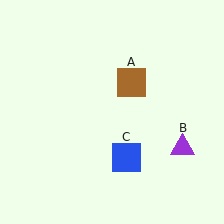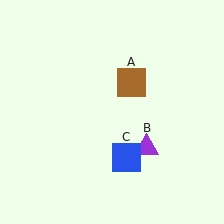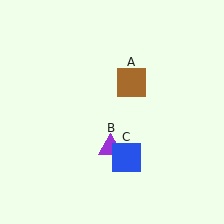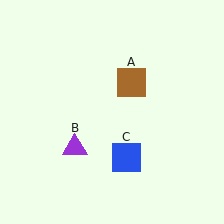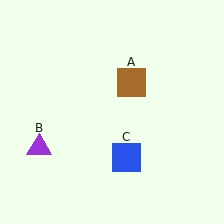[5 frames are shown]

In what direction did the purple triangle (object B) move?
The purple triangle (object B) moved left.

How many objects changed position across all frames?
1 object changed position: purple triangle (object B).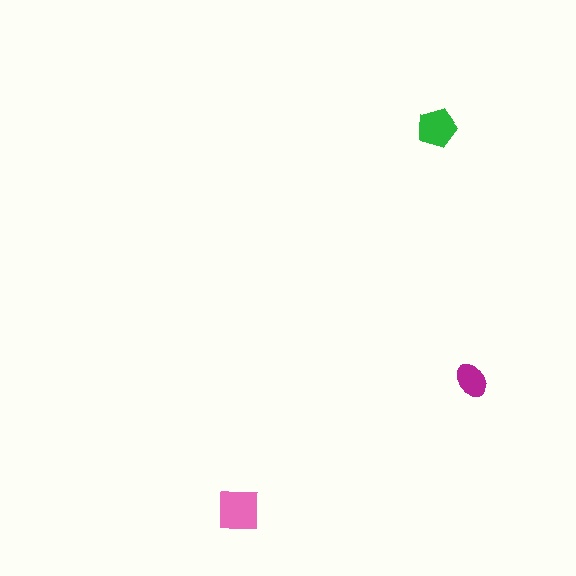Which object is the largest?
The pink square.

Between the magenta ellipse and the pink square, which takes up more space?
The pink square.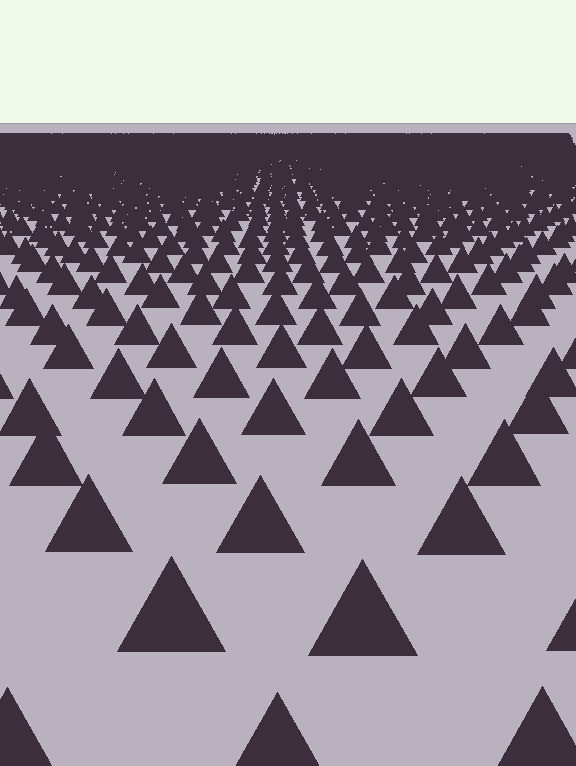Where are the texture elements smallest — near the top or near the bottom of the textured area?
Near the top.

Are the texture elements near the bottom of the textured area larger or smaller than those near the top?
Larger. Near the bottom, elements are closer to the viewer and appear at a bigger on-screen size.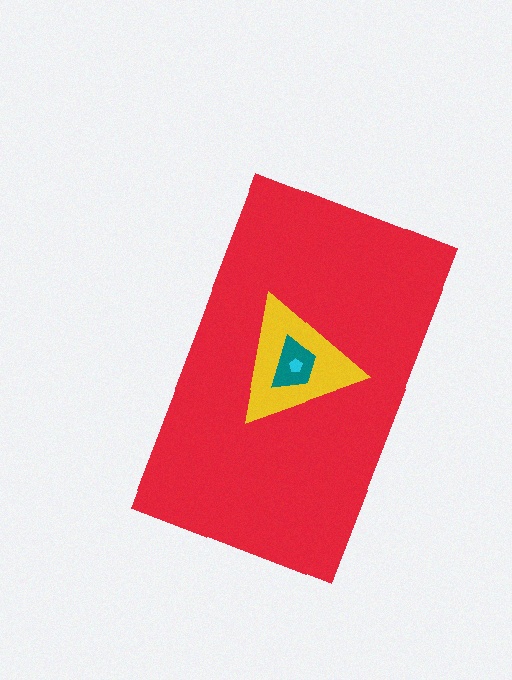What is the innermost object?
The cyan pentagon.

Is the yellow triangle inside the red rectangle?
Yes.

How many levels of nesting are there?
4.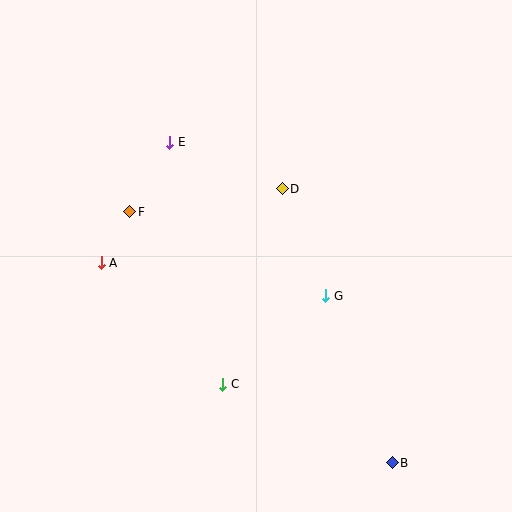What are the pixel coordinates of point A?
Point A is at (101, 263).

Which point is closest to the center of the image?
Point D at (282, 189) is closest to the center.